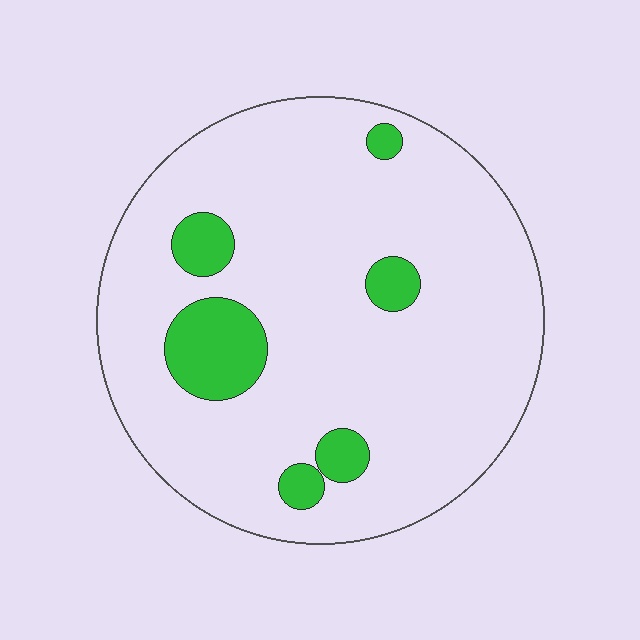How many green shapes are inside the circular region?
6.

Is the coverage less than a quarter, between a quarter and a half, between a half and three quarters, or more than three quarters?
Less than a quarter.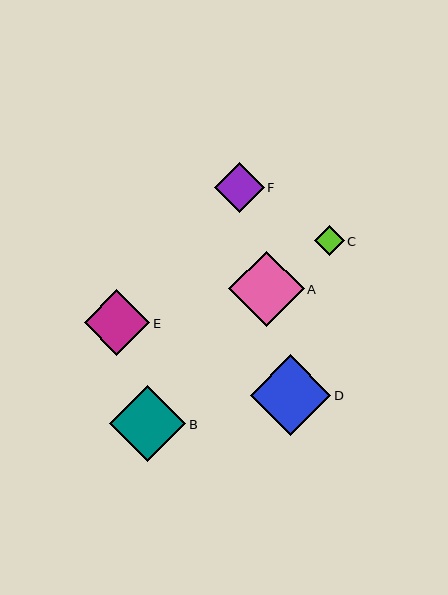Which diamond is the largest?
Diamond D is the largest with a size of approximately 81 pixels.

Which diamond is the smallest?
Diamond C is the smallest with a size of approximately 30 pixels.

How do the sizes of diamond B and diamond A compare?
Diamond B and diamond A are approximately the same size.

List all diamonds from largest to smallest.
From largest to smallest: D, B, A, E, F, C.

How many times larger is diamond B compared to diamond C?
Diamond B is approximately 2.5 times the size of diamond C.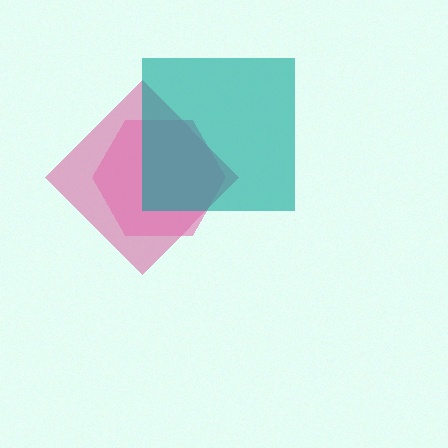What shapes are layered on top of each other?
The layered shapes are: a magenta diamond, a pink hexagon, a teal square.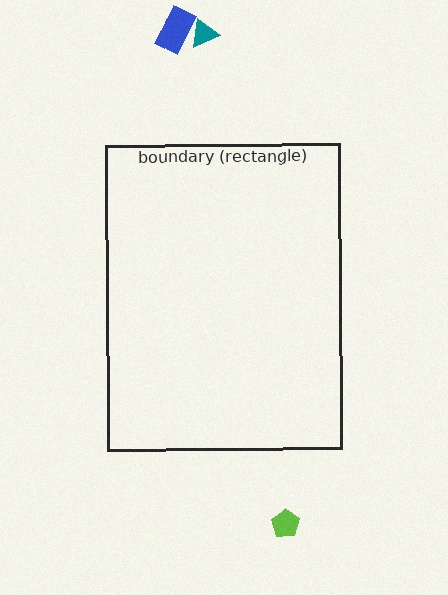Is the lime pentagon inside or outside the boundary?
Outside.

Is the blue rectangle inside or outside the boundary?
Outside.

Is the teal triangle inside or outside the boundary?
Outside.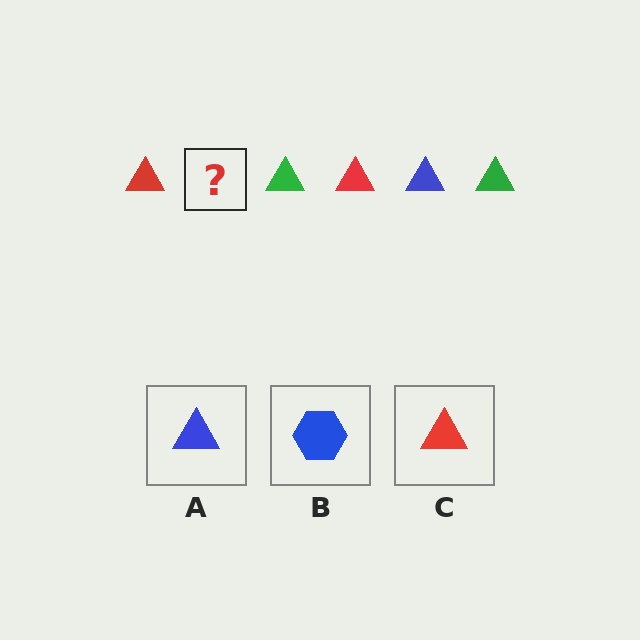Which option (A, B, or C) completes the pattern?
A.